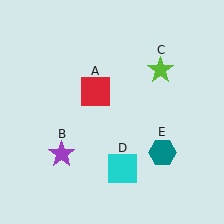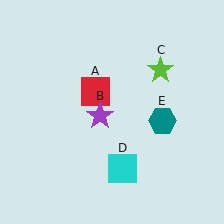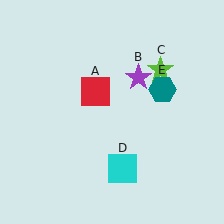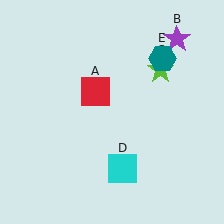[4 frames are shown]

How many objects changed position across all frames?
2 objects changed position: purple star (object B), teal hexagon (object E).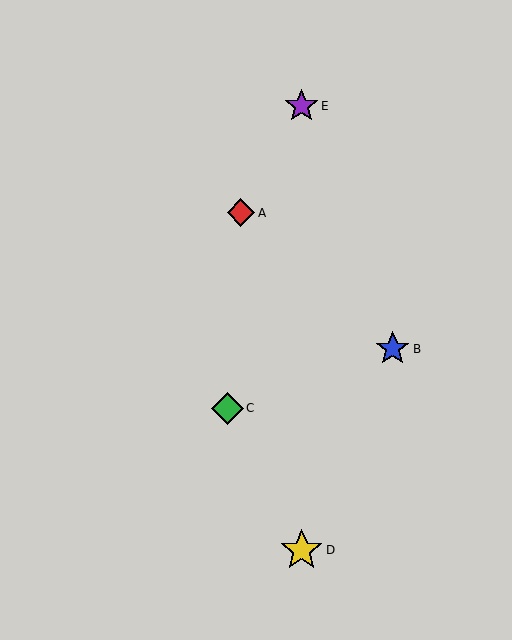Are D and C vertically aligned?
No, D is at x≈302 and C is at x≈227.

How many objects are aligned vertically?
2 objects (D, E) are aligned vertically.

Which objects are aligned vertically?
Objects D, E are aligned vertically.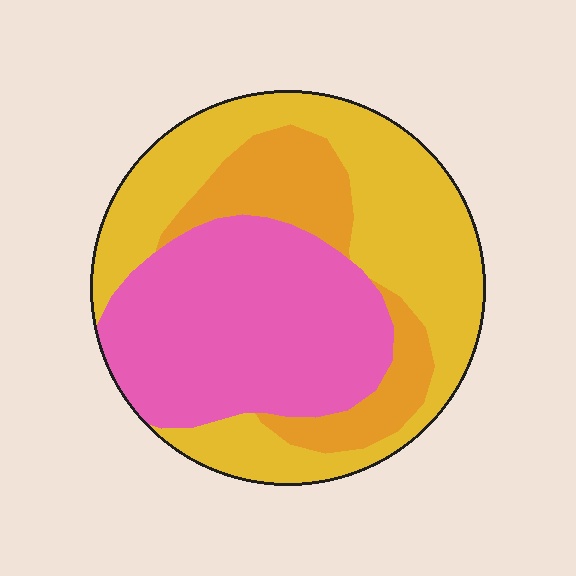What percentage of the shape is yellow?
Yellow takes up about two fifths (2/5) of the shape.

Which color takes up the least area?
Orange, at roughly 20%.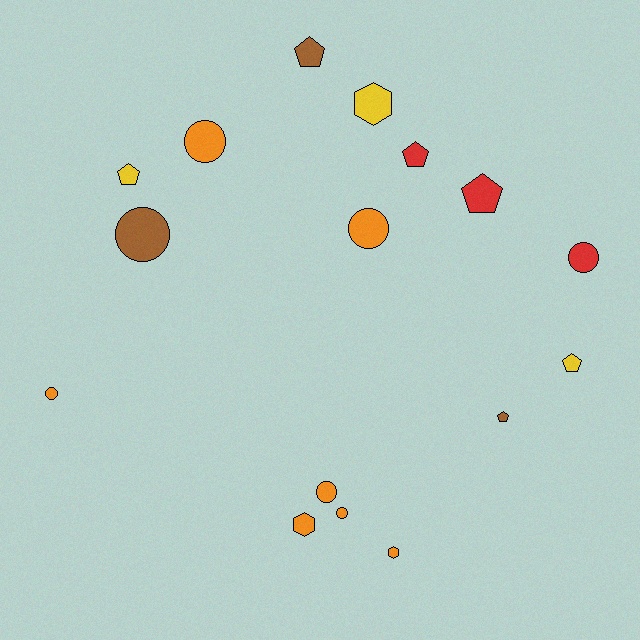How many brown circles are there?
There is 1 brown circle.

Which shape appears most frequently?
Circle, with 7 objects.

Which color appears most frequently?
Orange, with 7 objects.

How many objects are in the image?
There are 16 objects.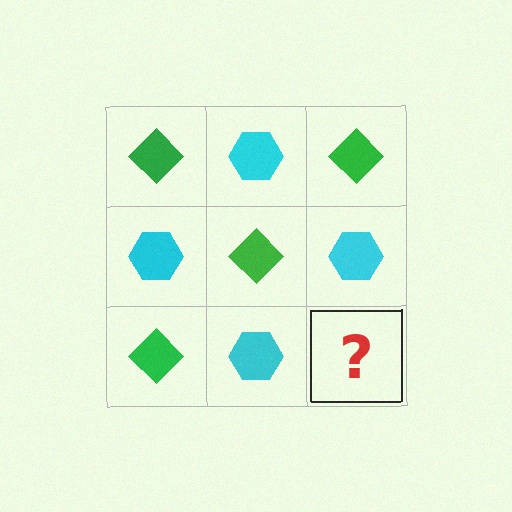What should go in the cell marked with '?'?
The missing cell should contain a green diamond.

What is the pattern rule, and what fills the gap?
The rule is that it alternates green diamond and cyan hexagon in a checkerboard pattern. The gap should be filled with a green diamond.